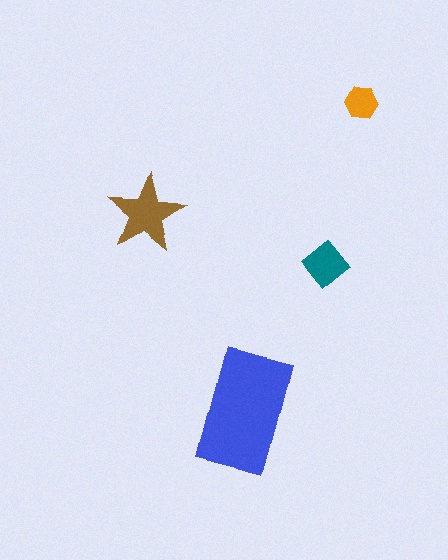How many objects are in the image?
There are 4 objects in the image.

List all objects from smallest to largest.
The orange hexagon, the teal diamond, the brown star, the blue rectangle.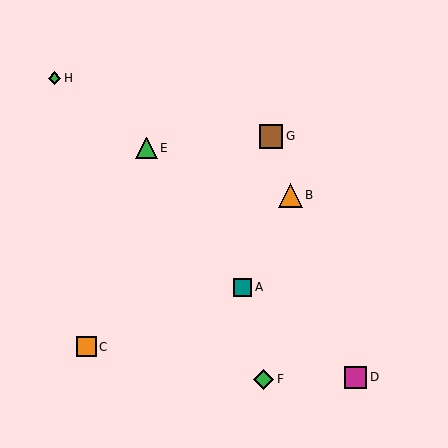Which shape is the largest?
The brown square (labeled G) is the largest.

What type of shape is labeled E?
Shape E is a green triangle.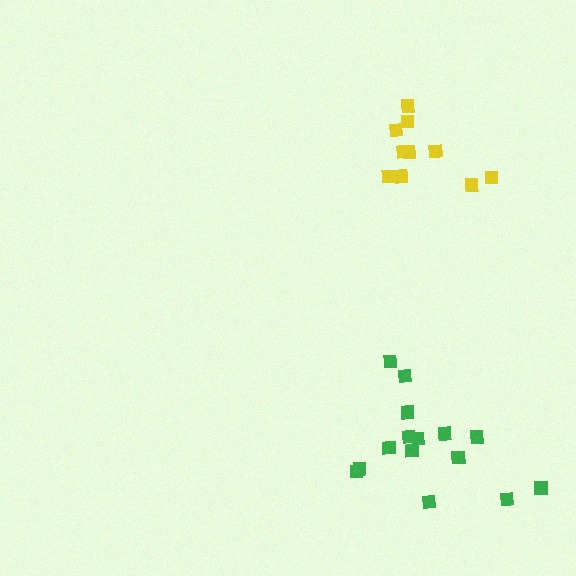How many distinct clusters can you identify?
There are 2 distinct clusters.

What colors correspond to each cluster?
The clusters are colored: yellow, green.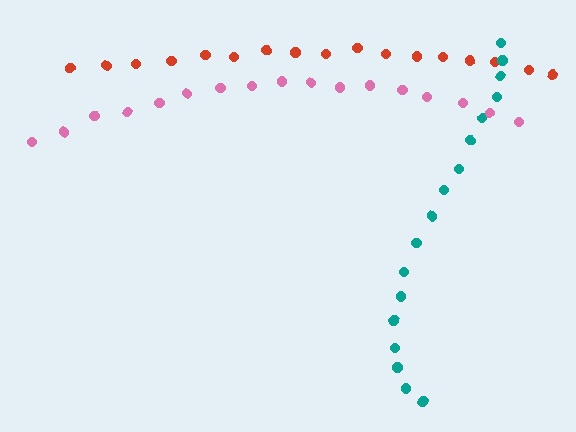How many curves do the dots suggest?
There are 3 distinct paths.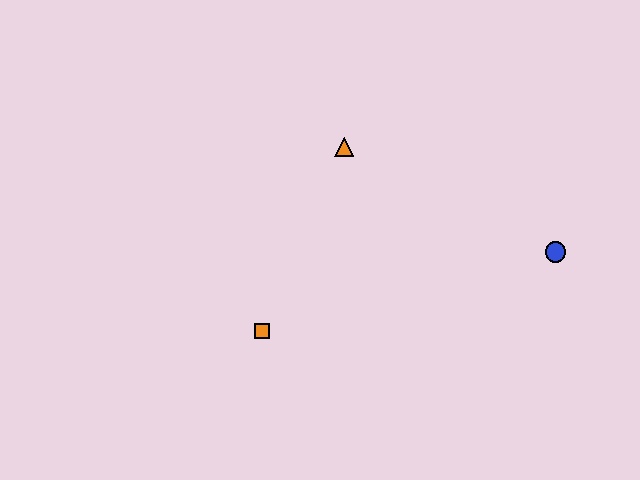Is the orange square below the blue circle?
Yes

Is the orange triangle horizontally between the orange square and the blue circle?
Yes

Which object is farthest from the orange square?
The blue circle is farthest from the orange square.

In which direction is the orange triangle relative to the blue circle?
The orange triangle is to the left of the blue circle.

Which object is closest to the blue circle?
The orange triangle is closest to the blue circle.